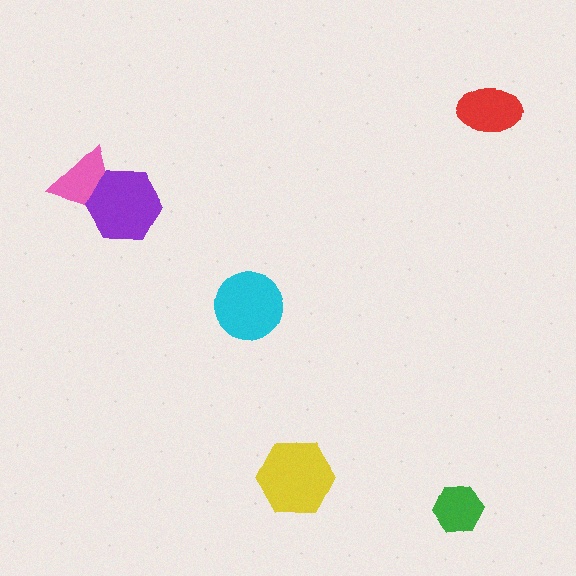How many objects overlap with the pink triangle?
1 object overlaps with the pink triangle.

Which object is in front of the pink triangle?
The purple hexagon is in front of the pink triangle.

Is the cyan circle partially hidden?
No, no other shape covers it.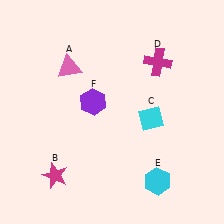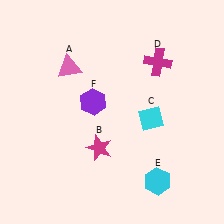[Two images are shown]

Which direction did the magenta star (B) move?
The magenta star (B) moved right.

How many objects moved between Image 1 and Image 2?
1 object moved between the two images.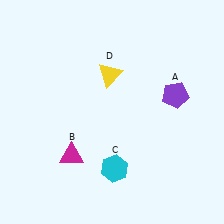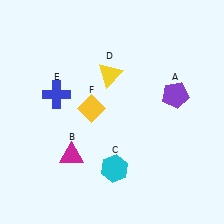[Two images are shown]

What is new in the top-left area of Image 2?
A yellow diamond (F) was added in the top-left area of Image 2.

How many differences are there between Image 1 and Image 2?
There are 2 differences between the two images.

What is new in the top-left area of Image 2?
A blue cross (E) was added in the top-left area of Image 2.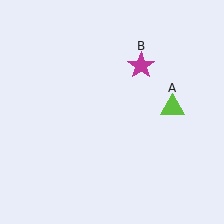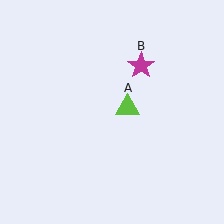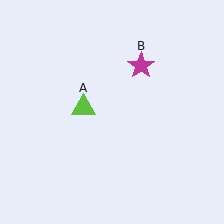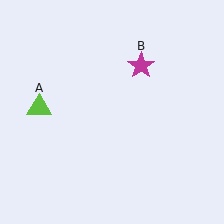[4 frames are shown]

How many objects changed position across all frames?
1 object changed position: lime triangle (object A).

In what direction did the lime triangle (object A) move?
The lime triangle (object A) moved left.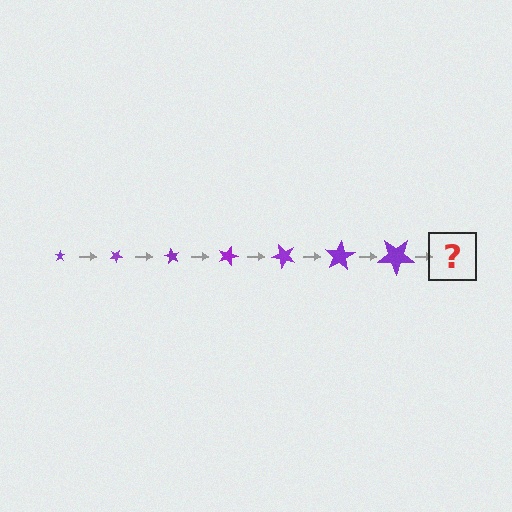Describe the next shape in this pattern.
It should be a star, larger than the previous one and rotated 210 degrees from the start.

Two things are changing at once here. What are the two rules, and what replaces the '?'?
The two rules are that the star grows larger each step and it rotates 30 degrees each step. The '?' should be a star, larger than the previous one and rotated 210 degrees from the start.